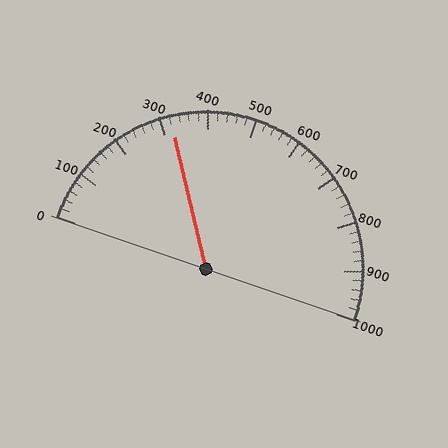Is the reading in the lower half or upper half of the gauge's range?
The reading is in the lower half of the range (0 to 1000).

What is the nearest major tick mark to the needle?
The nearest major tick mark is 300.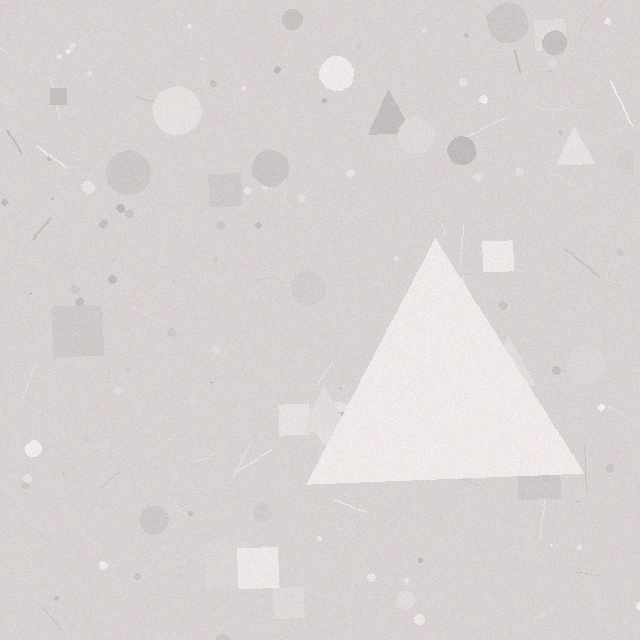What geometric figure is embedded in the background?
A triangle is embedded in the background.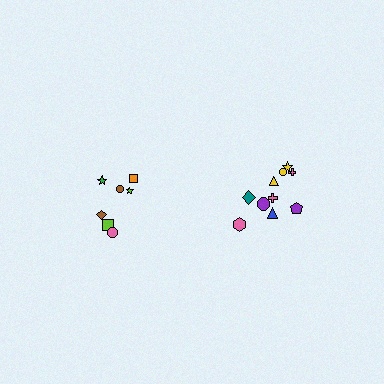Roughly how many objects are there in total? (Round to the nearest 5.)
Roughly 15 objects in total.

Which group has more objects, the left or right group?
The right group.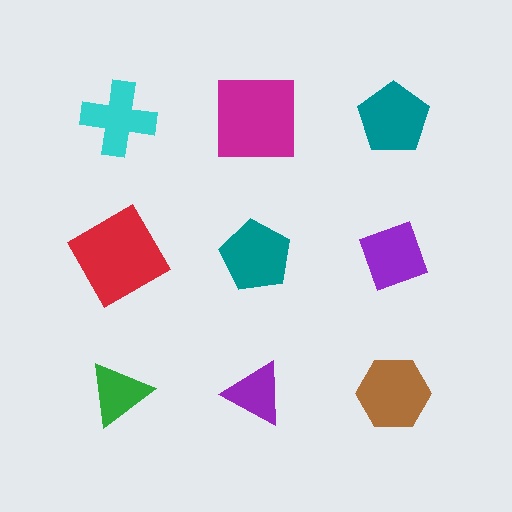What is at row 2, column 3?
A purple diamond.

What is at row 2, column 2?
A teal pentagon.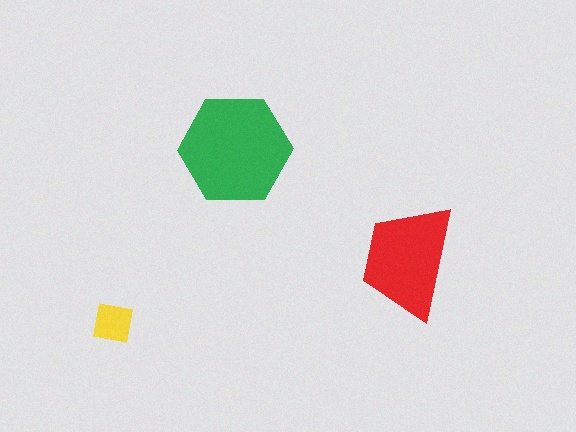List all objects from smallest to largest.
The yellow square, the red trapezoid, the green hexagon.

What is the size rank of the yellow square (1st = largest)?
3rd.